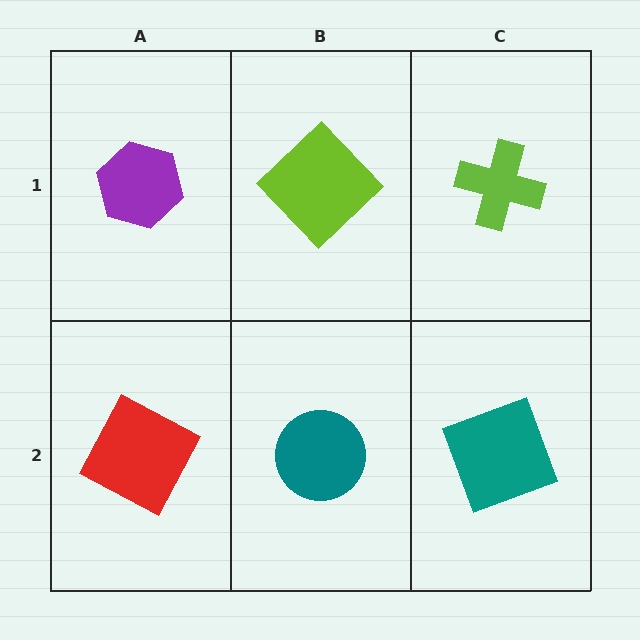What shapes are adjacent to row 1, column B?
A teal circle (row 2, column B), a purple hexagon (row 1, column A), a lime cross (row 1, column C).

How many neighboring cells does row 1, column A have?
2.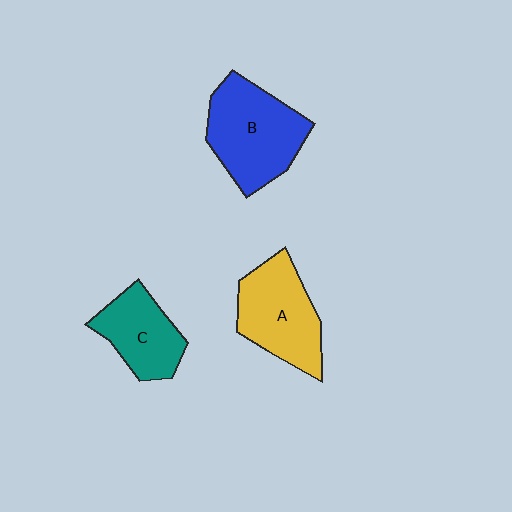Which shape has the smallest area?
Shape C (teal).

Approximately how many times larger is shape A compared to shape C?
Approximately 1.3 times.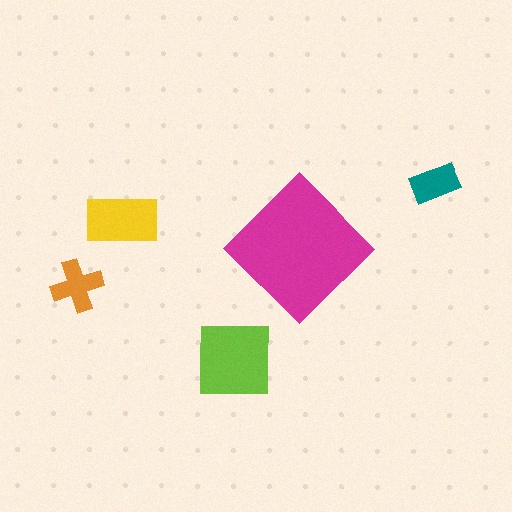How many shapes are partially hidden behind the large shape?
0 shapes are partially hidden.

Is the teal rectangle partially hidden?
No, the teal rectangle is fully visible.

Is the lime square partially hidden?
No, the lime square is fully visible.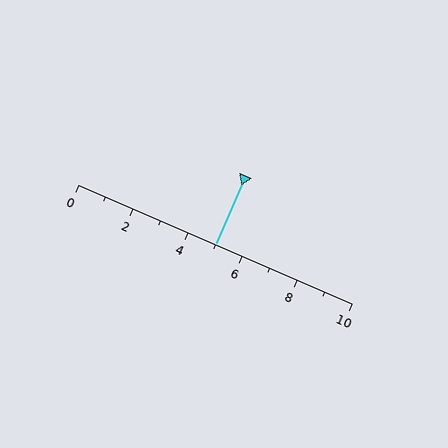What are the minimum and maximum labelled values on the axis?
The axis runs from 0 to 10.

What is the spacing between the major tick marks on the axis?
The major ticks are spaced 2 apart.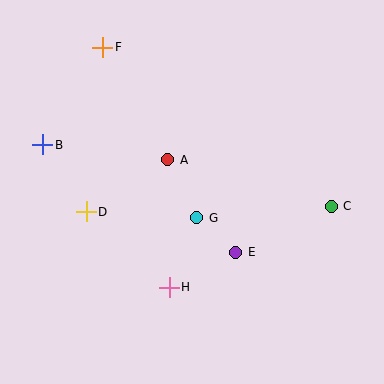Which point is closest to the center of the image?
Point G at (197, 218) is closest to the center.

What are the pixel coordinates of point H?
Point H is at (169, 287).